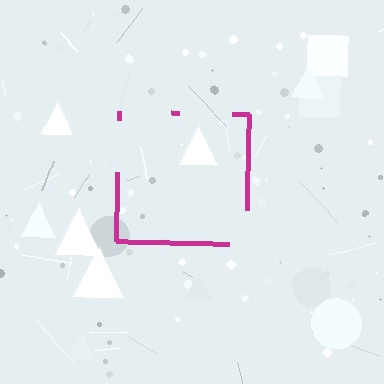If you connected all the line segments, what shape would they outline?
They would outline a square.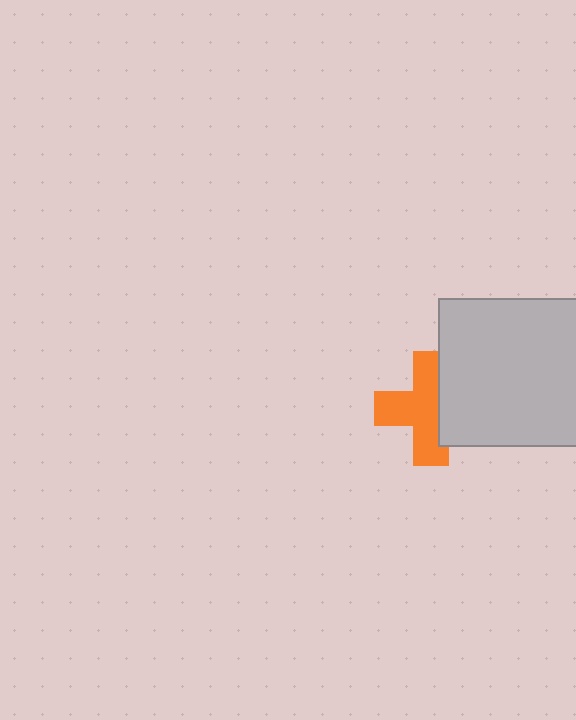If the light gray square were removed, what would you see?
You would see the complete orange cross.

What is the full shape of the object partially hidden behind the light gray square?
The partially hidden object is an orange cross.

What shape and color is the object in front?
The object in front is a light gray square.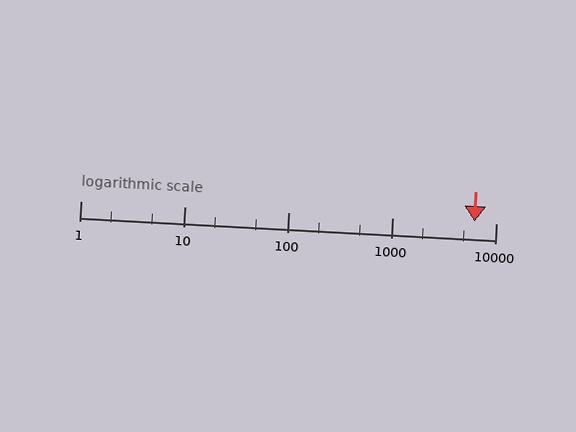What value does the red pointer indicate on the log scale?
The pointer indicates approximately 6200.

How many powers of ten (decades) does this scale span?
The scale spans 4 decades, from 1 to 10000.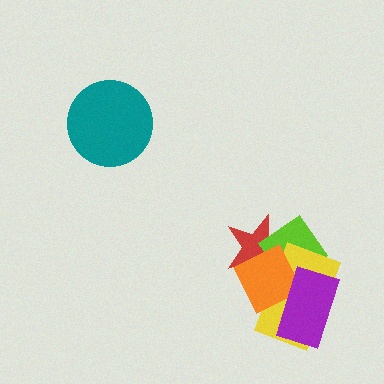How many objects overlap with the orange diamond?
4 objects overlap with the orange diamond.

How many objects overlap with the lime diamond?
4 objects overlap with the lime diamond.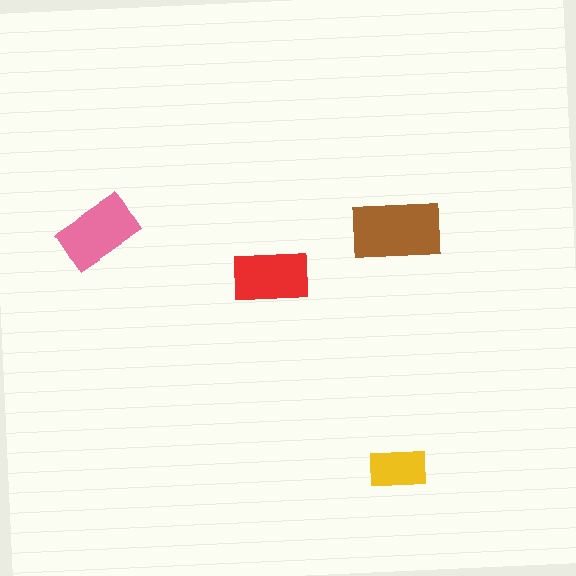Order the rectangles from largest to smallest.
the brown one, the pink one, the red one, the yellow one.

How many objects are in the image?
There are 4 objects in the image.